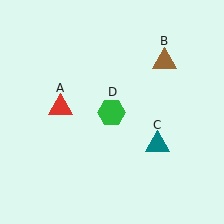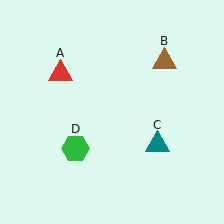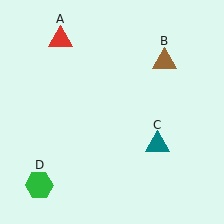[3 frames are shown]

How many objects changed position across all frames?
2 objects changed position: red triangle (object A), green hexagon (object D).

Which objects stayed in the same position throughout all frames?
Brown triangle (object B) and teal triangle (object C) remained stationary.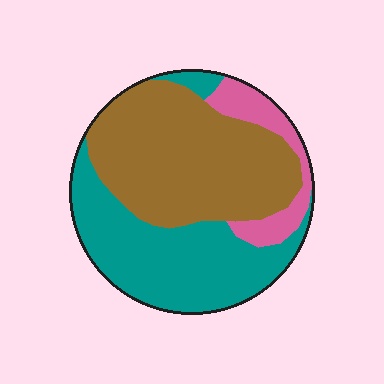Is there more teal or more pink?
Teal.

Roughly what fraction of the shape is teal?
Teal takes up between a quarter and a half of the shape.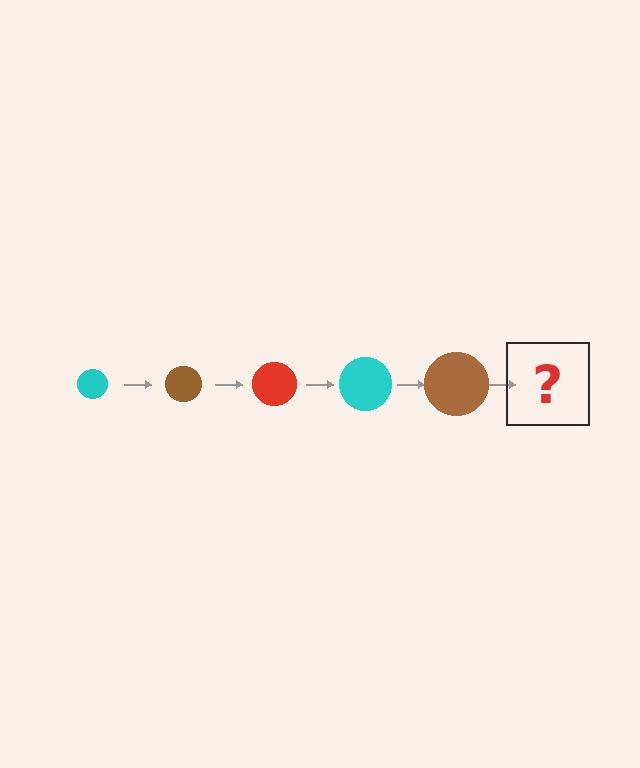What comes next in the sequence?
The next element should be a red circle, larger than the previous one.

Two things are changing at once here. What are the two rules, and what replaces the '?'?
The two rules are that the circle grows larger each step and the color cycles through cyan, brown, and red. The '?' should be a red circle, larger than the previous one.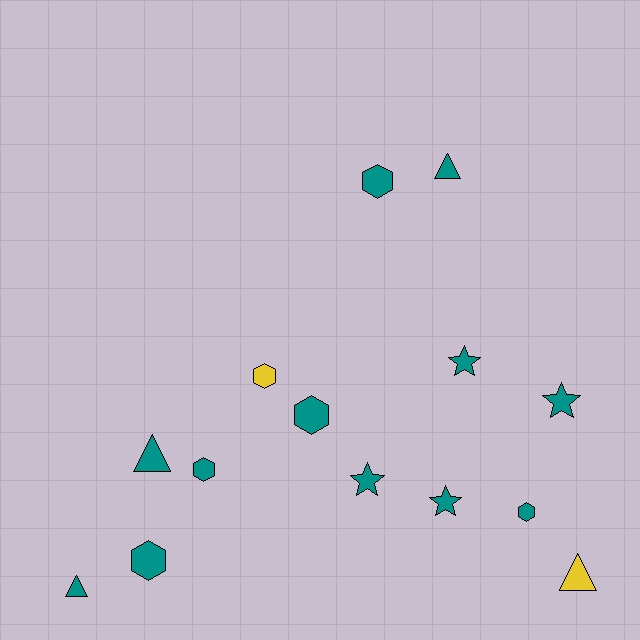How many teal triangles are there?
There are 3 teal triangles.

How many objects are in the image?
There are 14 objects.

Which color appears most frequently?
Teal, with 12 objects.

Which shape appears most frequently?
Hexagon, with 6 objects.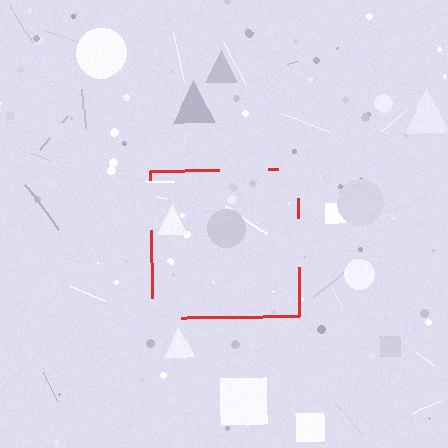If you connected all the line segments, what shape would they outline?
They would outline a square.